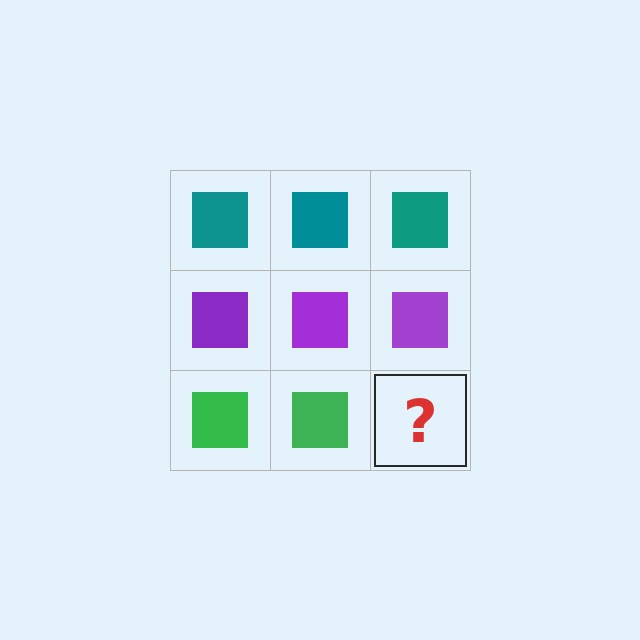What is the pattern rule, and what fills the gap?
The rule is that each row has a consistent color. The gap should be filled with a green square.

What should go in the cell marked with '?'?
The missing cell should contain a green square.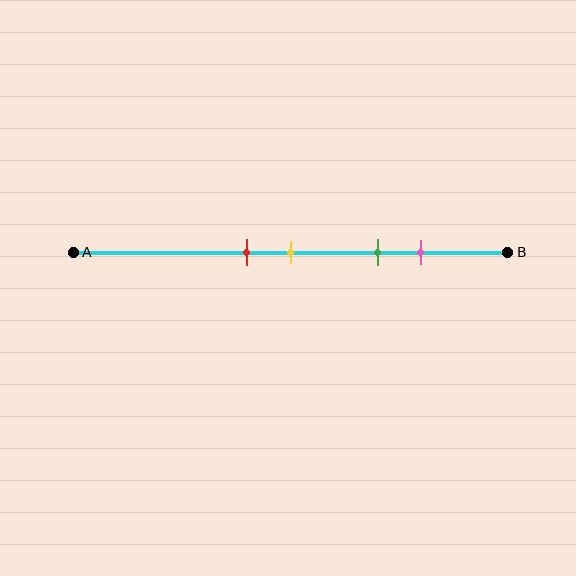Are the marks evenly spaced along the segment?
No, the marks are not evenly spaced.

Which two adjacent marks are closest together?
The red and yellow marks are the closest adjacent pair.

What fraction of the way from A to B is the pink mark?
The pink mark is approximately 80% (0.8) of the way from A to B.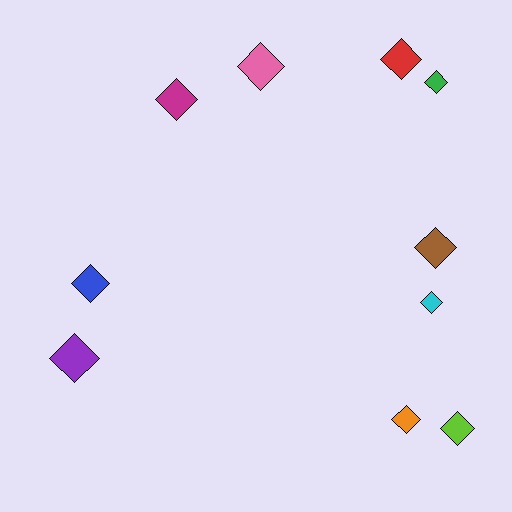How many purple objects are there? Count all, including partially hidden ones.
There is 1 purple object.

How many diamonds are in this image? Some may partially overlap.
There are 10 diamonds.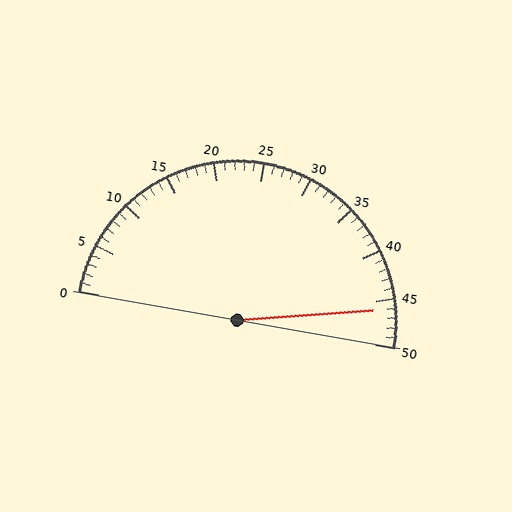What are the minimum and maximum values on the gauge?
The gauge ranges from 0 to 50.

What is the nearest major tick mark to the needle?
The nearest major tick mark is 45.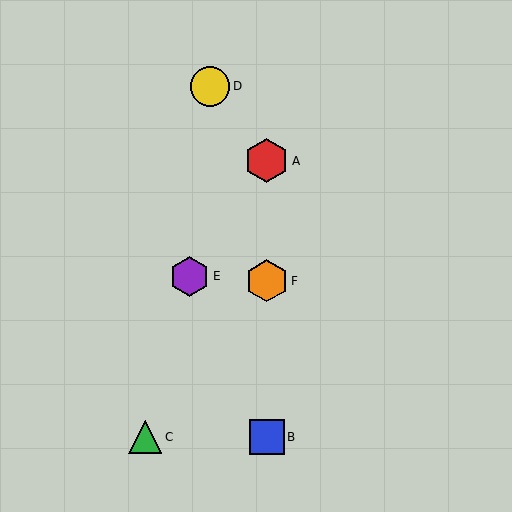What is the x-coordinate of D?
Object D is at x≈210.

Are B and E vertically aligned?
No, B is at x≈267 and E is at x≈190.